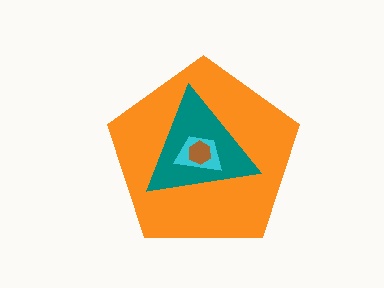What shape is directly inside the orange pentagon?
The teal triangle.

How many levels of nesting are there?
4.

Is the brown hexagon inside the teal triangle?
Yes.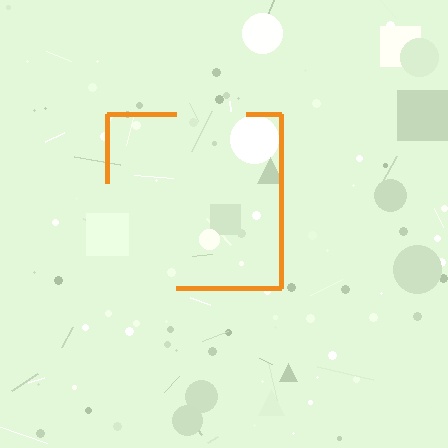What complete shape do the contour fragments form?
The contour fragments form a square.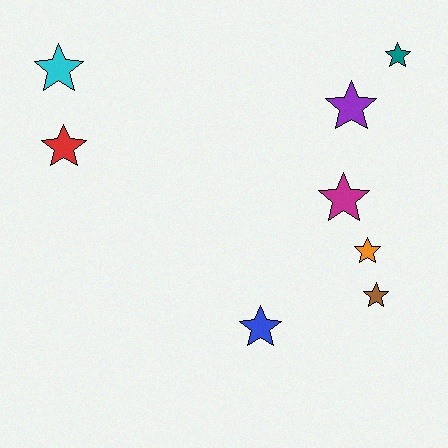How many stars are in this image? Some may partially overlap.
There are 8 stars.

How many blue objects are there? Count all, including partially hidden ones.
There is 1 blue object.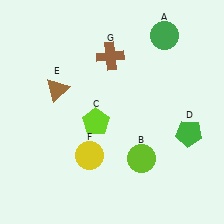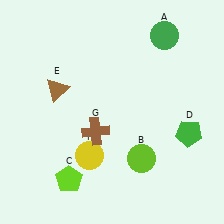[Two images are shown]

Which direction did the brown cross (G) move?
The brown cross (G) moved down.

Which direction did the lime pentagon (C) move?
The lime pentagon (C) moved down.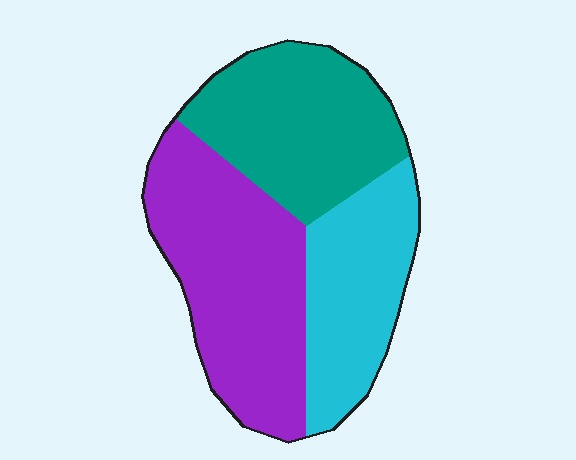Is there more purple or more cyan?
Purple.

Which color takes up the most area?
Purple, at roughly 40%.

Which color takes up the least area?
Cyan, at roughly 25%.